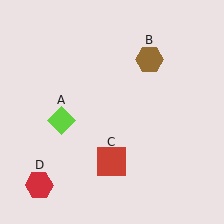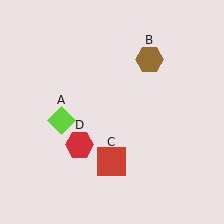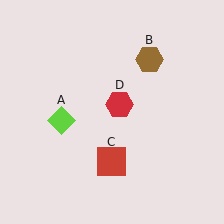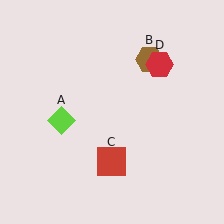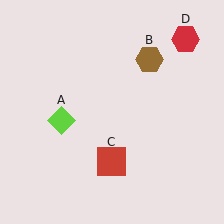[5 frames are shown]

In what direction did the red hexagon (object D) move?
The red hexagon (object D) moved up and to the right.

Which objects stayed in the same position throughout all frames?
Lime diamond (object A) and brown hexagon (object B) and red square (object C) remained stationary.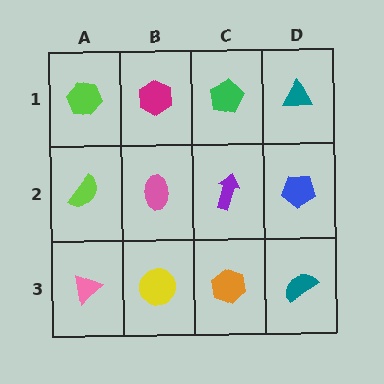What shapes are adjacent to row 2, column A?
A lime hexagon (row 1, column A), a pink triangle (row 3, column A), a pink ellipse (row 2, column B).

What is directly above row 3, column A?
A lime semicircle.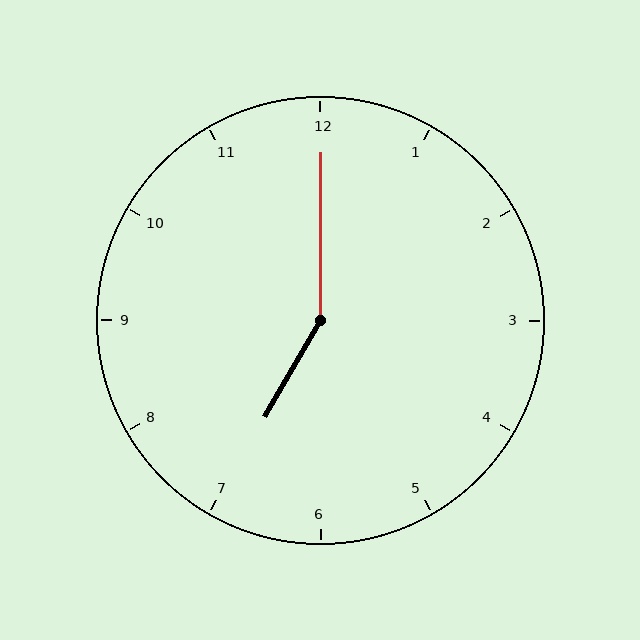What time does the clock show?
7:00.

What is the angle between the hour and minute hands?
Approximately 150 degrees.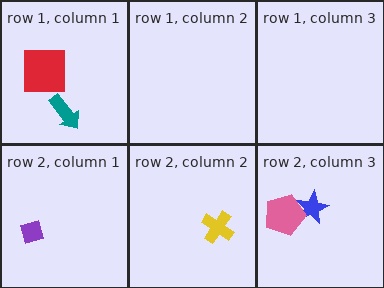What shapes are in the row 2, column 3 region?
The blue star, the pink pentagon.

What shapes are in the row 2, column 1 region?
The purple diamond.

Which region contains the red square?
The row 1, column 1 region.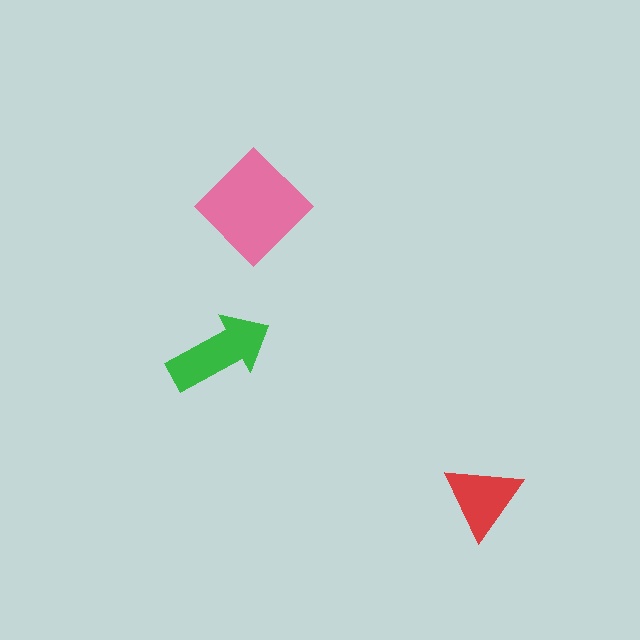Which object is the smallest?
The red triangle.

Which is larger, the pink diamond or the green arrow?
The pink diamond.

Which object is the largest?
The pink diamond.